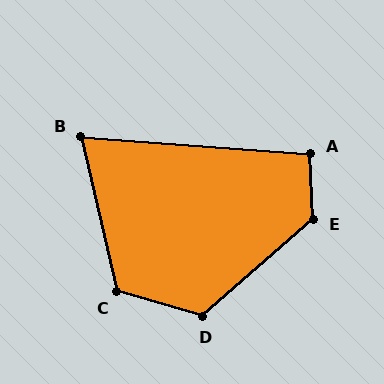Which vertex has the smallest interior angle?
B, at approximately 73 degrees.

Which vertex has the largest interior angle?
E, at approximately 129 degrees.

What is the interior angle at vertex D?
Approximately 123 degrees (obtuse).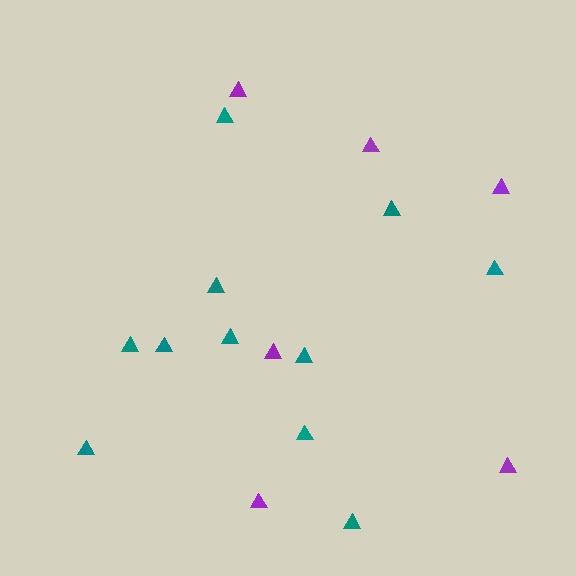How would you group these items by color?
There are 2 groups: one group of teal triangles (11) and one group of purple triangles (6).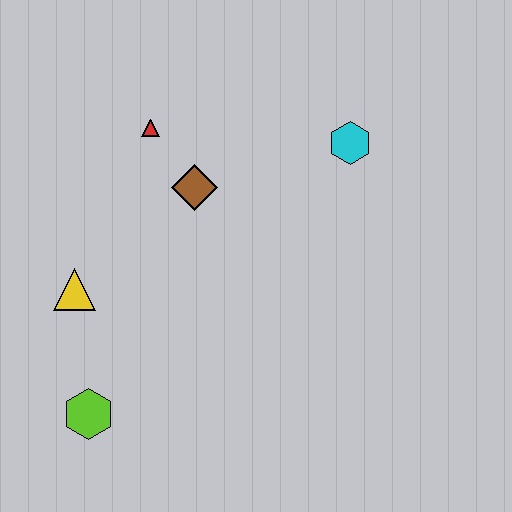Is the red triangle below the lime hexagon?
No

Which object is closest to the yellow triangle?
The lime hexagon is closest to the yellow triangle.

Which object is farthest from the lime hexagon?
The cyan hexagon is farthest from the lime hexagon.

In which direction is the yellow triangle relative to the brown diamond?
The yellow triangle is to the left of the brown diamond.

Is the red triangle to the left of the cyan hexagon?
Yes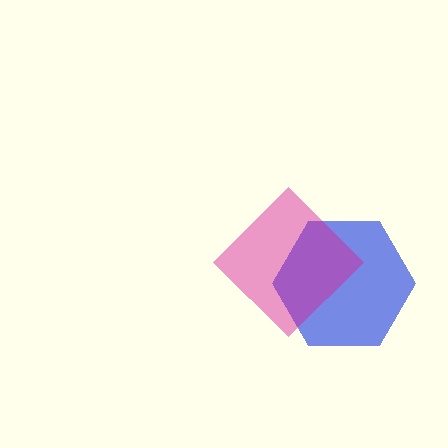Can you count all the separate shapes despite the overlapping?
Yes, there are 2 separate shapes.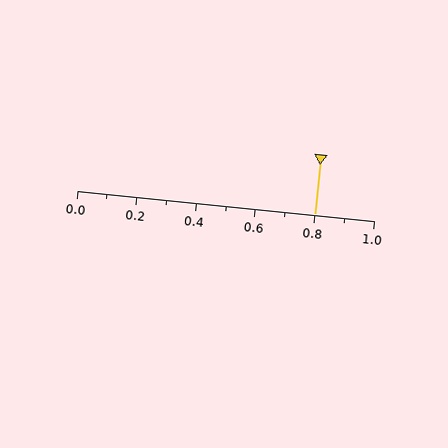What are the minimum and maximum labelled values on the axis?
The axis runs from 0.0 to 1.0.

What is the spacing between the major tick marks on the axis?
The major ticks are spaced 0.2 apart.